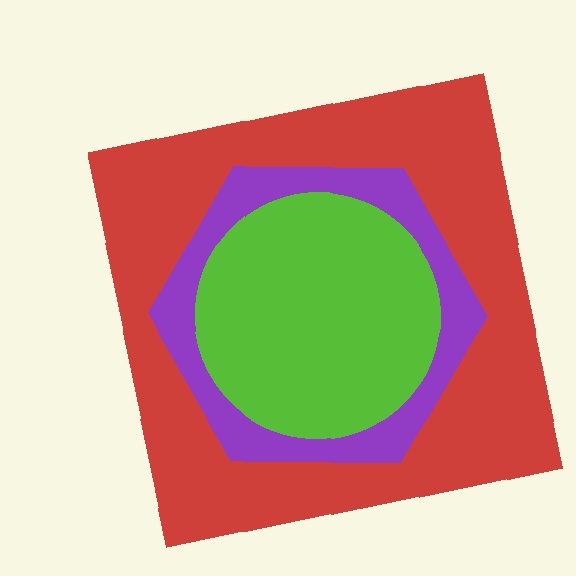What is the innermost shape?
The lime circle.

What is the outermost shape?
The red square.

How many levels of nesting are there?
3.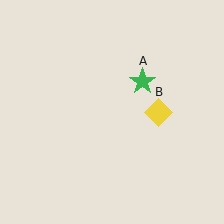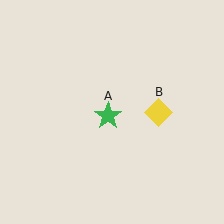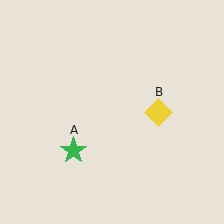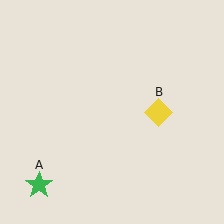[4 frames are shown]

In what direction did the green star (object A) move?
The green star (object A) moved down and to the left.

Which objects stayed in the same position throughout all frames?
Yellow diamond (object B) remained stationary.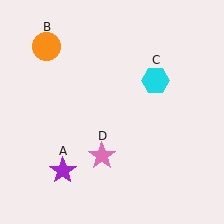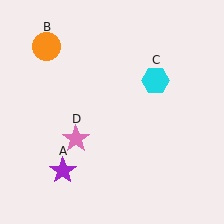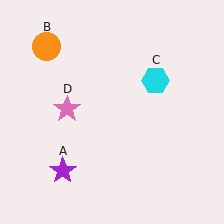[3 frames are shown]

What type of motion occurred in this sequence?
The pink star (object D) rotated clockwise around the center of the scene.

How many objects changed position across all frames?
1 object changed position: pink star (object D).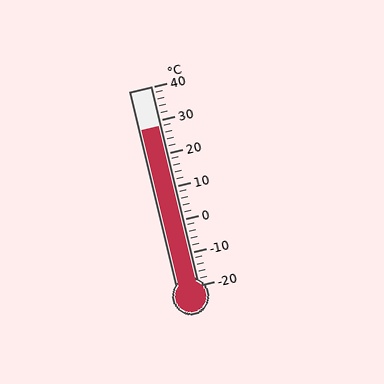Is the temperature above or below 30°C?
The temperature is below 30°C.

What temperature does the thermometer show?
The thermometer shows approximately 28°C.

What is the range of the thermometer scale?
The thermometer scale ranges from -20°C to 40°C.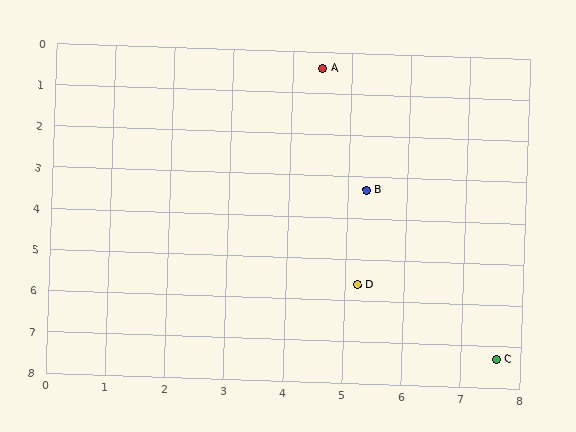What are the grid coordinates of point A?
Point A is at approximately (4.5, 0.4).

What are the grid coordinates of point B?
Point B is at approximately (5.3, 3.3).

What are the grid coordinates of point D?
Point D is at approximately (5.2, 5.6).